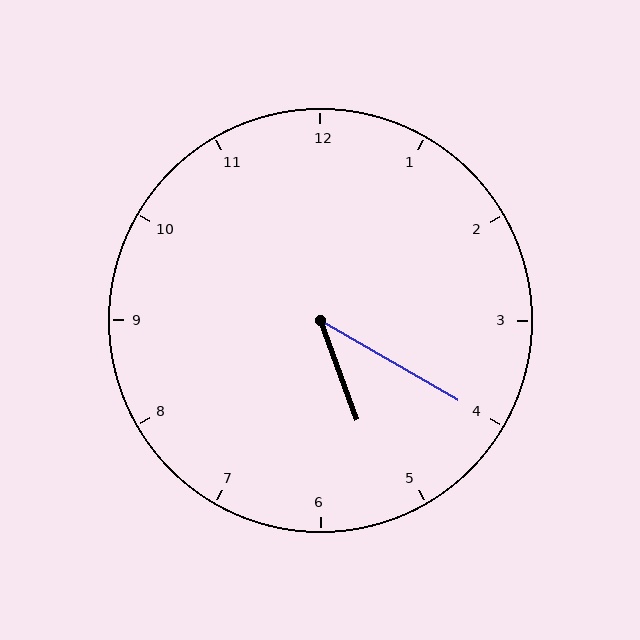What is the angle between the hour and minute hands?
Approximately 40 degrees.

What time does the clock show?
5:20.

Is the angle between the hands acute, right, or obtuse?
It is acute.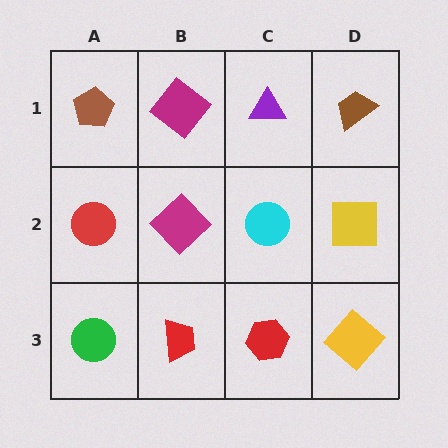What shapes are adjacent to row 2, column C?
A purple triangle (row 1, column C), a red hexagon (row 3, column C), a magenta diamond (row 2, column B), a yellow square (row 2, column D).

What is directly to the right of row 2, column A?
A magenta diamond.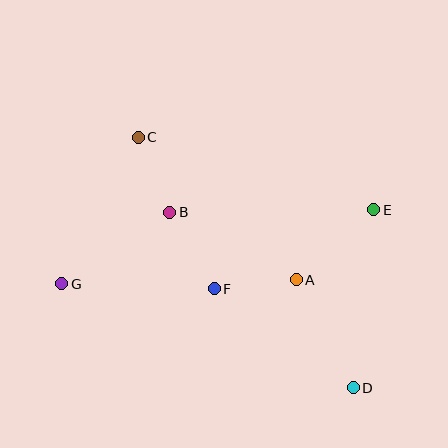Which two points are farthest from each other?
Points C and D are farthest from each other.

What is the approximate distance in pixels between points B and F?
The distance between B and F is approximately 88 pixels.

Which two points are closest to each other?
Points B and C are closest to each other.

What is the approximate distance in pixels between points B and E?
The distance between B and E is approximately 204 pixels.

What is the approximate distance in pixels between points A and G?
The distance between A and G is approximately 234 pixels.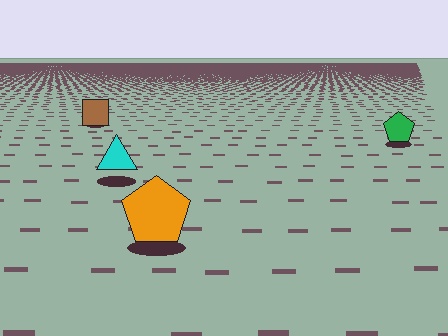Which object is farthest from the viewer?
The brown square is farthest from the viewer. It appears smaller and the ground texture around it is denser.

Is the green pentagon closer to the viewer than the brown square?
Yes. The green pentagon is closer — you can tell from the texture gradient: the ground texture is coarser near it.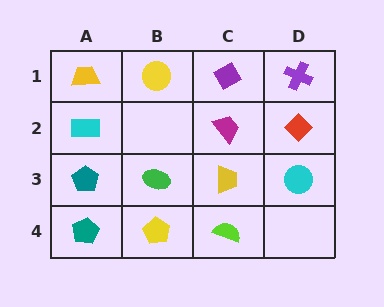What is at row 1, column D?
A purple cross.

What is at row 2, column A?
A cyan rectangle.